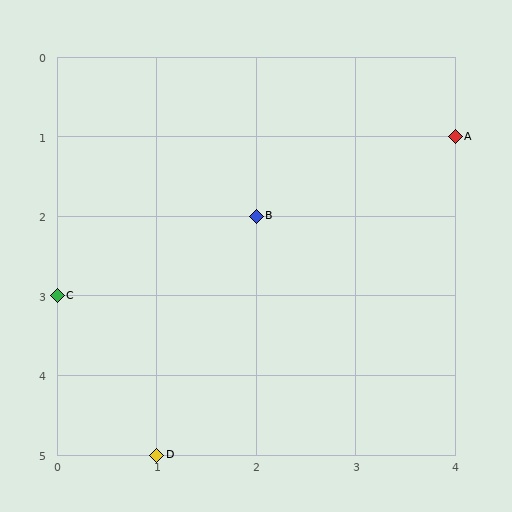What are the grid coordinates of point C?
Point C is at grid coordinates (0, 3).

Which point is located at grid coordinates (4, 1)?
Point A is at (4, 1).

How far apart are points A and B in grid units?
Points A and B are 2 columns and 1 row apart (about 2.2 grid units diagonally).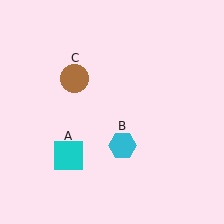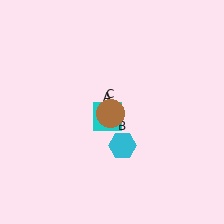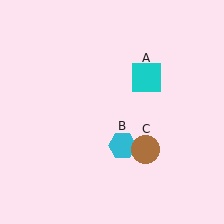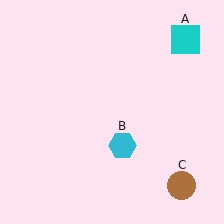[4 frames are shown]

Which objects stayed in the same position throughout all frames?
Cyan hexagon (object B) remained stationary.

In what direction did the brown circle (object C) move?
The brown circle (object C) moved down and to the right.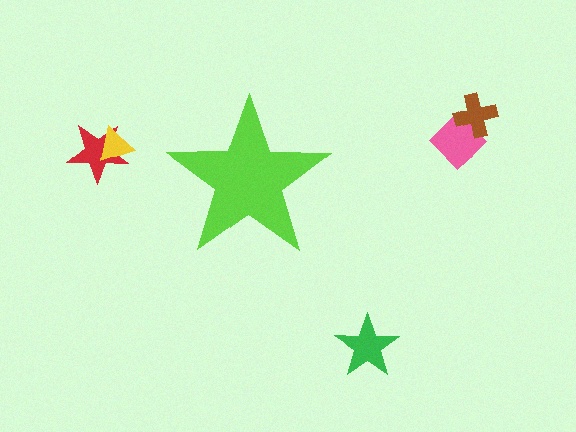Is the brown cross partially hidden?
No, the brown cross is fully visible.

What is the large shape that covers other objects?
A lime star.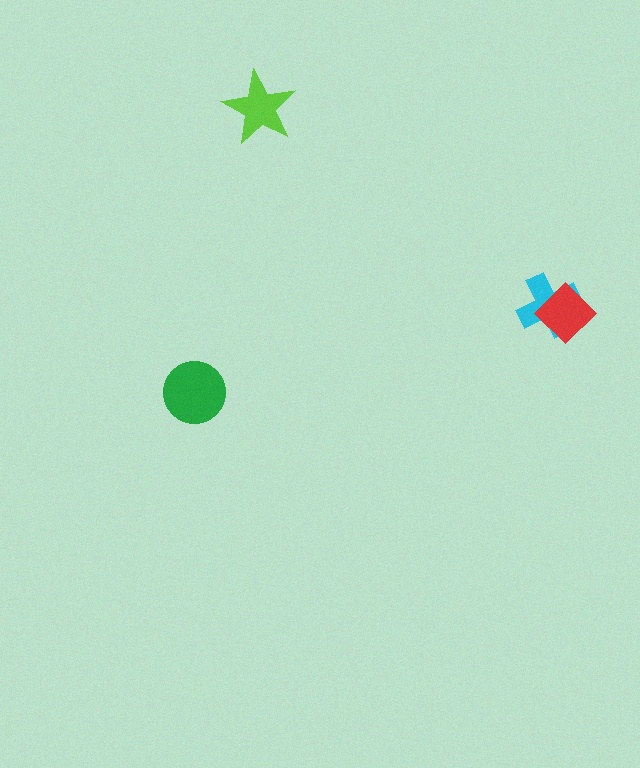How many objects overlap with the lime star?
0 objects overlap with the lime star.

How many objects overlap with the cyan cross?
1 object overlaps with the cyan cross.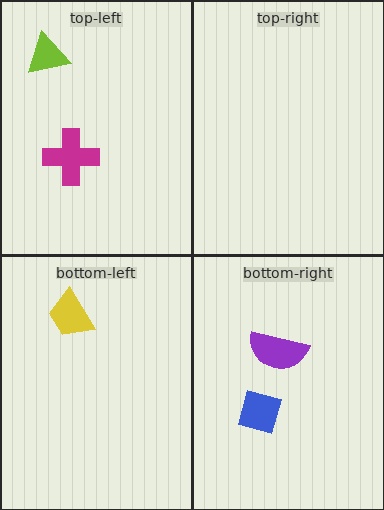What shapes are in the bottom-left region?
The yellow trapezoid.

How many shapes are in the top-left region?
2.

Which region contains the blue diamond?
The bottom-right region.